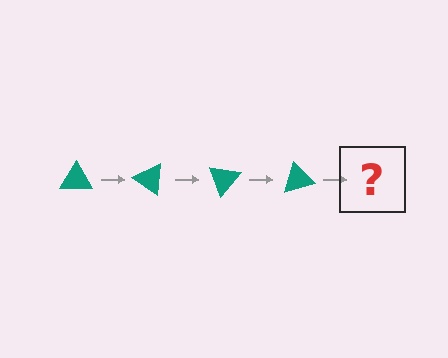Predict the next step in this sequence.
The next step is a teal triangle rotated 140 degrees.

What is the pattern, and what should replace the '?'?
The pattern is that the triangle rotates 35 degrees each step. The '?' should be a teal triangle rotated 140 degrees.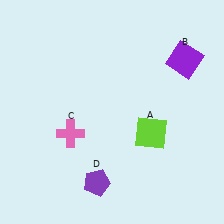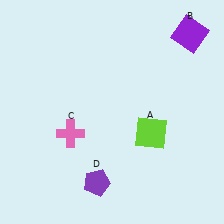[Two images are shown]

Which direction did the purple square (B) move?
The purple square (B) moved up.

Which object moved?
The purple square (B) moved up.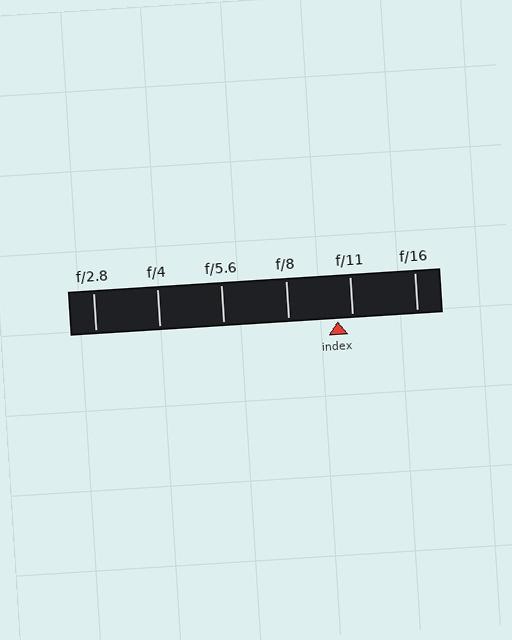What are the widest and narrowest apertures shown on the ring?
The widest aperture shown is f/2.8 and the narrowest is f/16.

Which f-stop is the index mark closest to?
The index mark is closest to f/11.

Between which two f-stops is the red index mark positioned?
The index mark is between f/8 and f/11.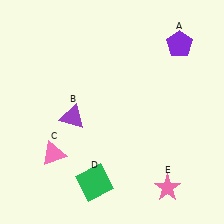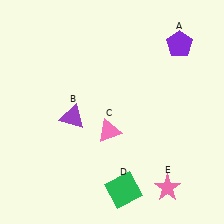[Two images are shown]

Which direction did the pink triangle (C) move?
The pink triangle (C) moved right.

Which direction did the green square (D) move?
The green square (D) moved right.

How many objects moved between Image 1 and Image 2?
2 objects moved between the two images.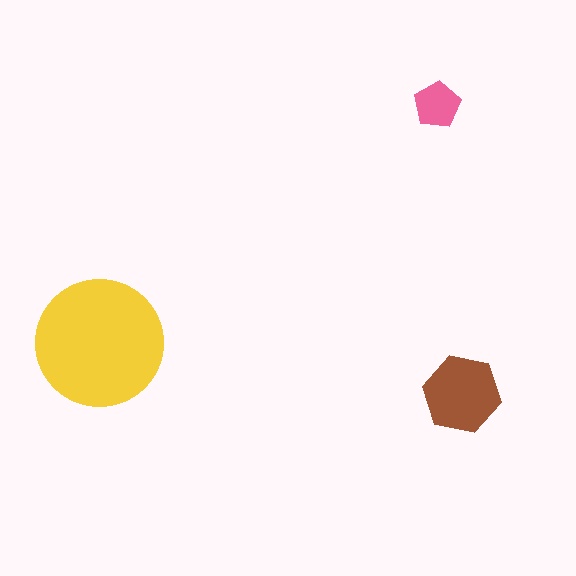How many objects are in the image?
There are 3 objects in the image.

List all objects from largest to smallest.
The yellow circle, the brown hexagon, the pink pentagon.